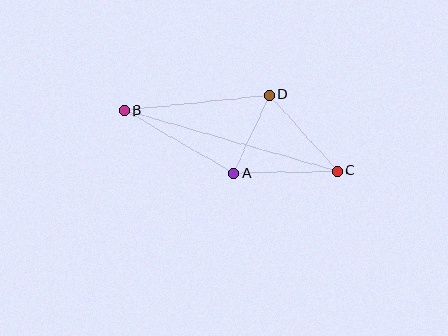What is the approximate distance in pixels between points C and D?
The distance between C and D is approximately 102 pixels.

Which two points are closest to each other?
Points A and D are closest to each other.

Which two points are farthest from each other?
Points B and C are farthest from each other.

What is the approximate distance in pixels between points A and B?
The distance between A and B is approximately 126 pixels.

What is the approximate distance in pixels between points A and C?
The distance between A and C is approximately 104 pixels.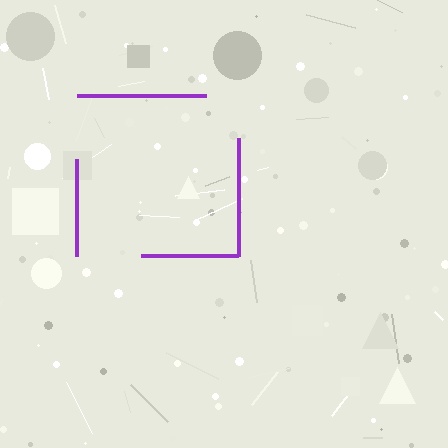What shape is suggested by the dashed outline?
The dashed outline suggests a square.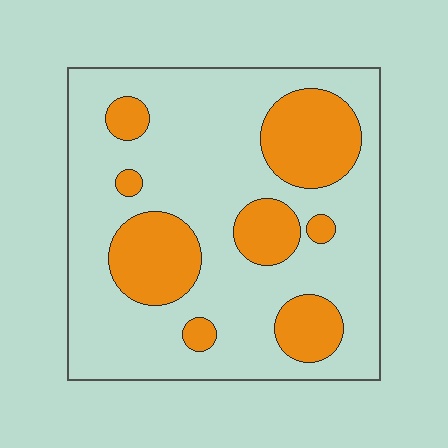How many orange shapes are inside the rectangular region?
8.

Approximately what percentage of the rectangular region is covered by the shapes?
Approximately 25%.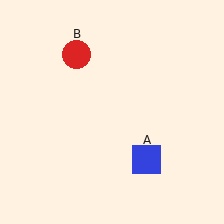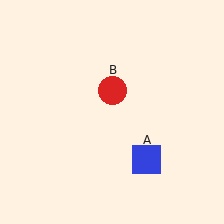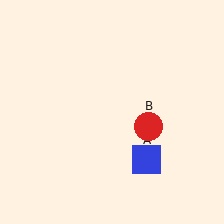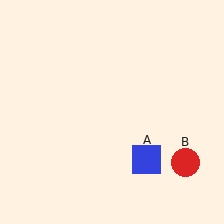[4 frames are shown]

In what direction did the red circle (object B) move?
The red circle (object B) moved down and to the right.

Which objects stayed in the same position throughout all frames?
Blue square (object A) remained stationary.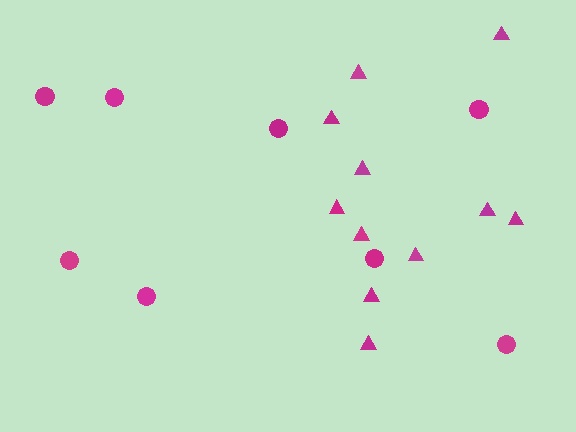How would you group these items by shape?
There are 2 groups: one group of circles (8) and one group of triangles (11).